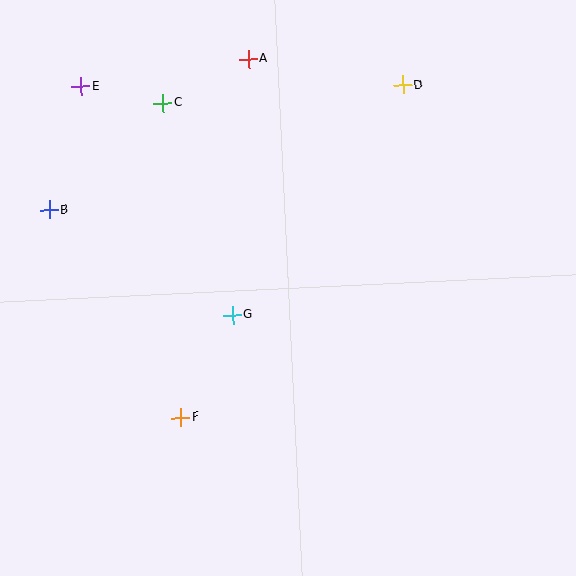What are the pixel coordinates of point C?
Point C is at (163, 103).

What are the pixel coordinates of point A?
Point A is at (249, 59).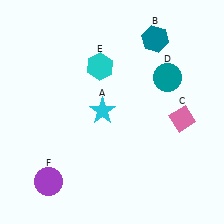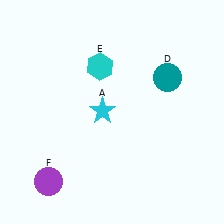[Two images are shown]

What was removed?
The teal hexagon (B), the pink diamond (C) were removed in Image 2.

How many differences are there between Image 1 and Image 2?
There are 2 differences between the two images.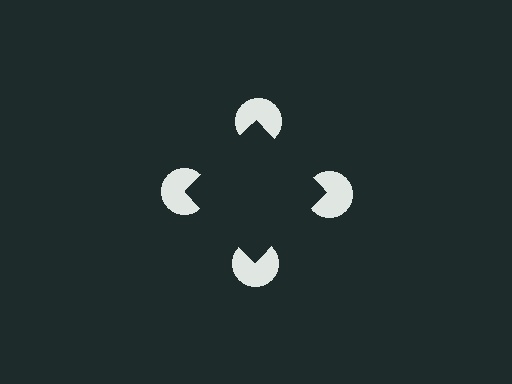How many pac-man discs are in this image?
There are 4 — one at each vertex of the illusory square.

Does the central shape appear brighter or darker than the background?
It typically appears slightly darker than the background, even though no actual brightness change is drawn.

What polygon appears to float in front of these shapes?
An illusory square — its edges are inferred from the aligned wedge cuts in the pac-man discs, not physically drawn.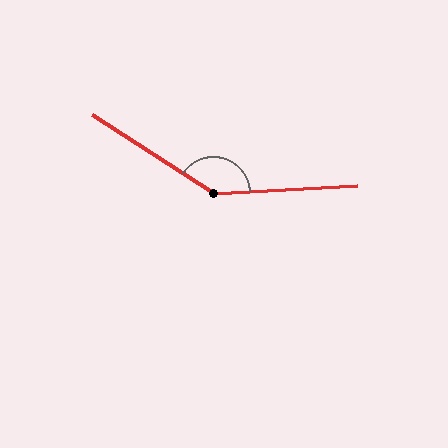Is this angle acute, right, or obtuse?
It is obtuse.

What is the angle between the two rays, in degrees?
Approximately 144 degrees.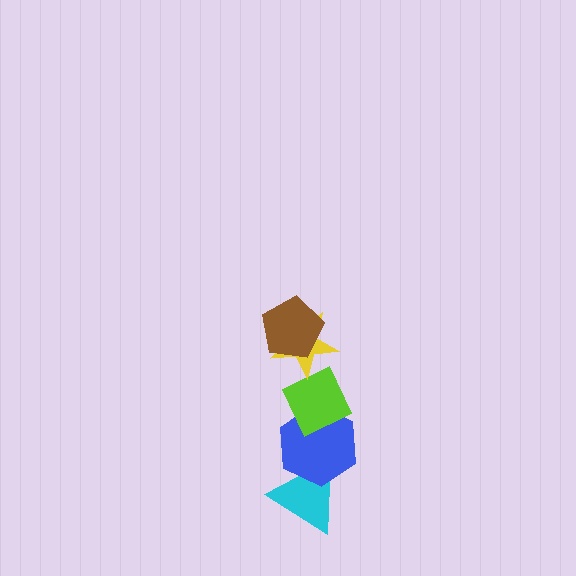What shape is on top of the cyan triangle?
The blue hexagon is on top of the cyan triangle.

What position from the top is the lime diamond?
The lime diamond is 3rd from the top.